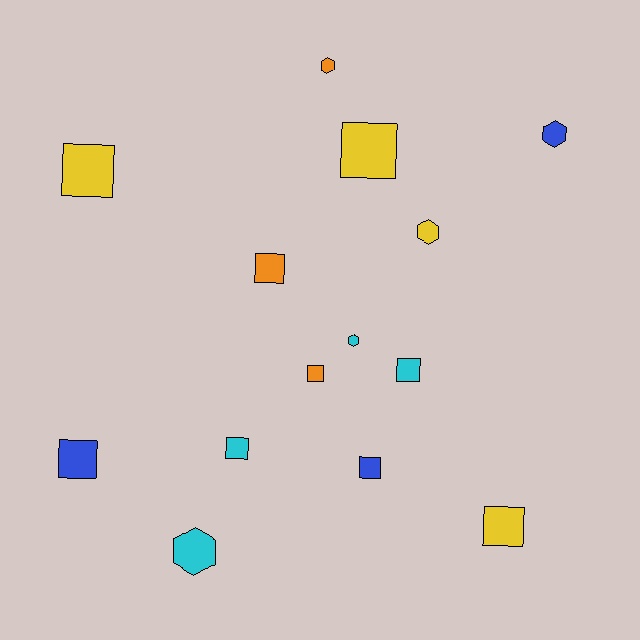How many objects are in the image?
There are 14 objects.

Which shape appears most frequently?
Square, with 9 objects.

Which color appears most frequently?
Yellow, with 4 objects.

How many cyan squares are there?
There are 2 cyan squares.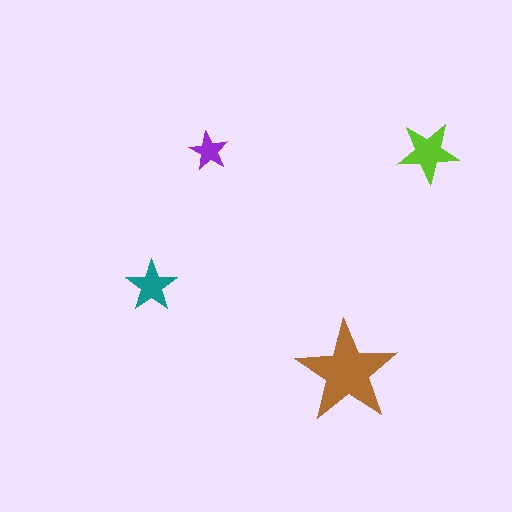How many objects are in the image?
There are 4 objects in the image.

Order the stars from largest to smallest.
the brown one, the lime one, the teal one, the purple one.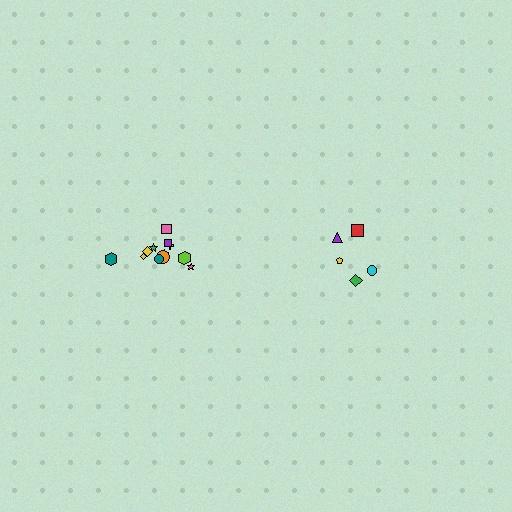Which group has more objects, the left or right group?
The left group.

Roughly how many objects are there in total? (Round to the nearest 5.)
Roughly 15 objects in total.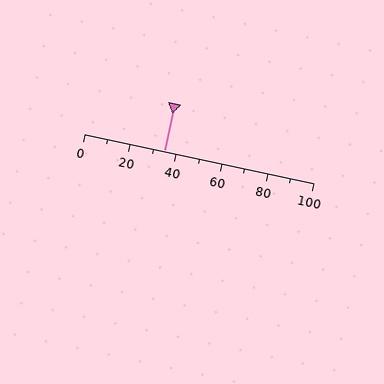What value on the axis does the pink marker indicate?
The marker indicates approximately 35.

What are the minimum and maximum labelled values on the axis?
The axis runs from 0 to 100.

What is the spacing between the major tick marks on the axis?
The major ticks are spaced 20 apart.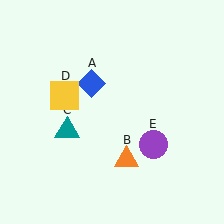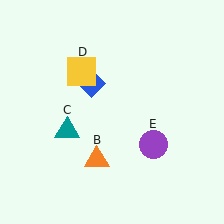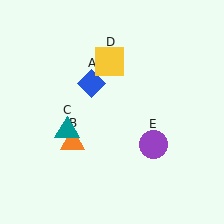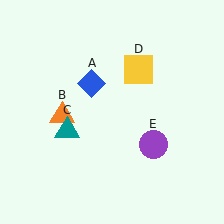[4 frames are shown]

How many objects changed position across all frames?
2 objects changed position: orange triangle (object B), yellow square (object D).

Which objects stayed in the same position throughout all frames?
Blue diamond (object A) and teal triangle (object C) and purple circle (object E) remained stationary.